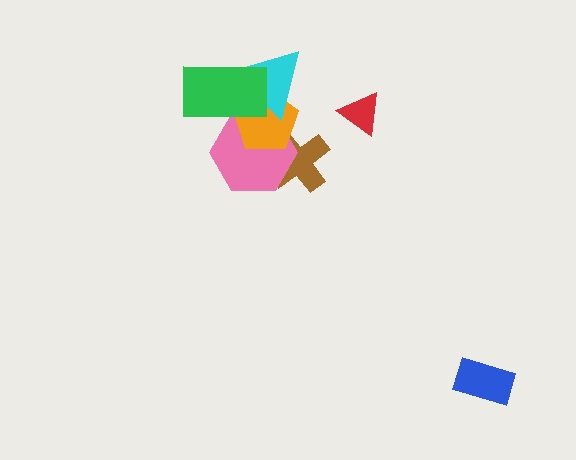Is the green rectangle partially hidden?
No, no other shape covers it.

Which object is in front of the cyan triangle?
The green rectangle is in front of the cyan triangle.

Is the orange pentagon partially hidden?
Yes, it is partially covered by another shape.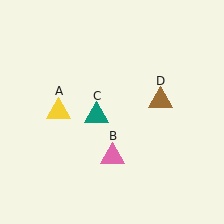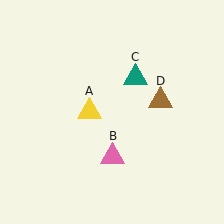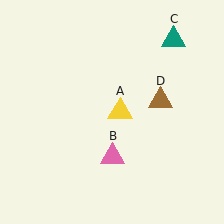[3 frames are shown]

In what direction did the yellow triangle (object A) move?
The yellow triangle (object A) moved right.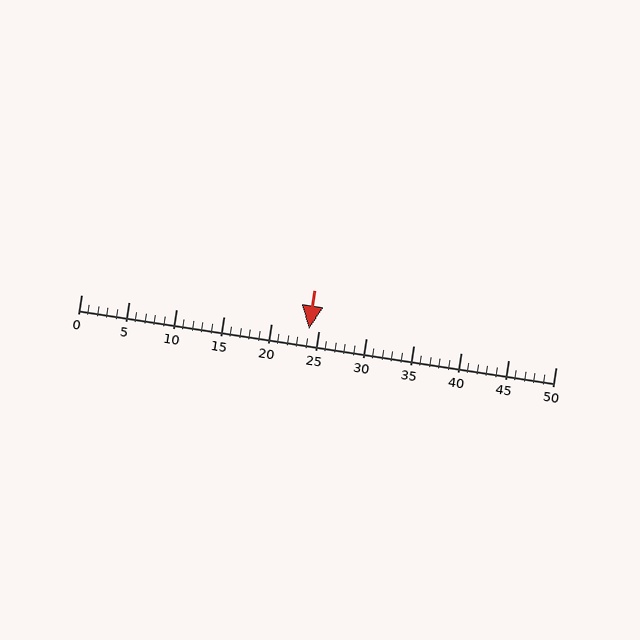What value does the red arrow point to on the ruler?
The red arrow points to approximately 24.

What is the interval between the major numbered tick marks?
The major tick marks are spaced 5 units apart.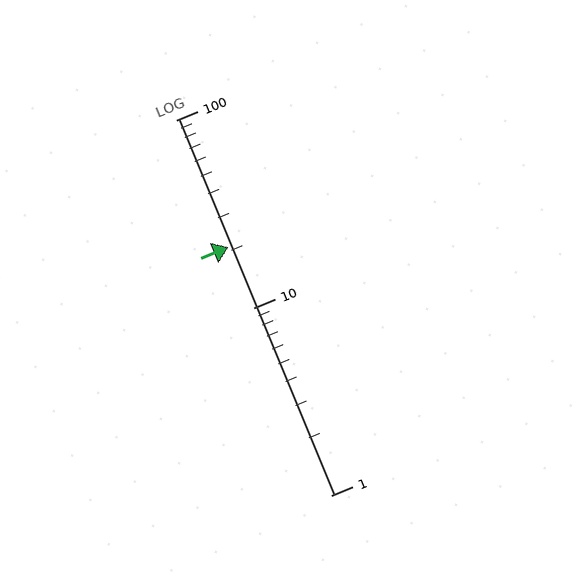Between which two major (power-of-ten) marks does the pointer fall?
The pointer is between 10 and 100.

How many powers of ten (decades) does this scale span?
The scale spans 2 decades, from 1 to 100.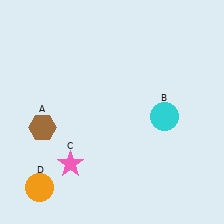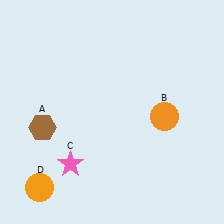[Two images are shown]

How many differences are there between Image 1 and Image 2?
There is 1 difference between the two images.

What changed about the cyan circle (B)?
In Image 1, B is cyan. In Image 2, it changed to orange.